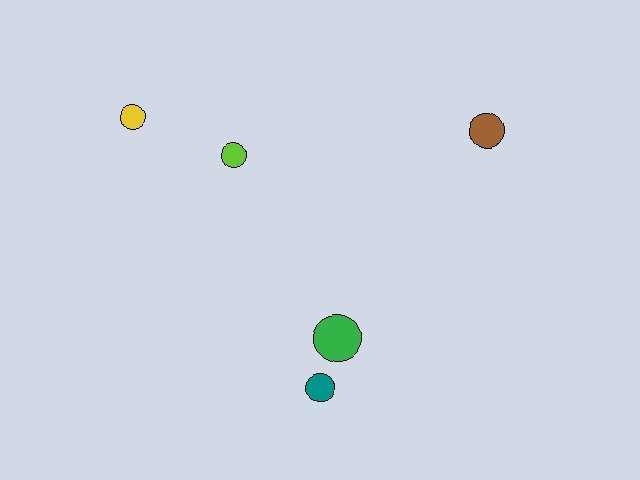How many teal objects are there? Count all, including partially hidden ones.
There is 1 teal object.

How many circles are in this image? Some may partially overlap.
There are 5 circles.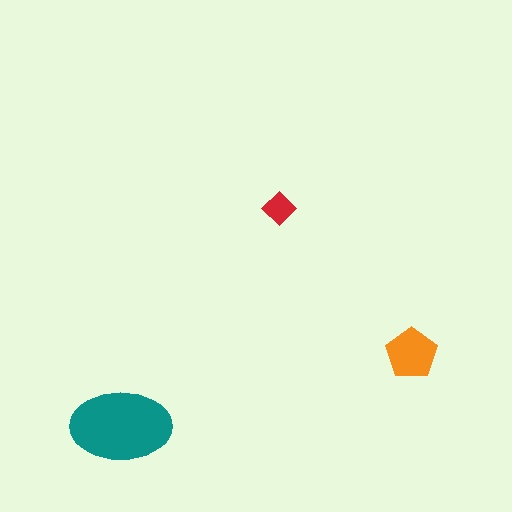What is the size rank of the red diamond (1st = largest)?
3rd.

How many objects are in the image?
There are 3 objects in the image.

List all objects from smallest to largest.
The red diamond, the orange pentagon, the teal ellipse.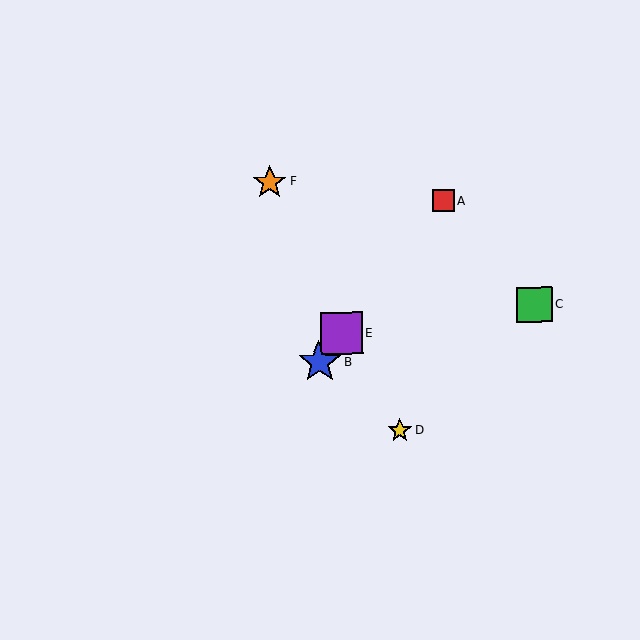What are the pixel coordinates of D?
Object D is at (400, 430).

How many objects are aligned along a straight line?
3 objects (A, B, E) are aligned along a straight line.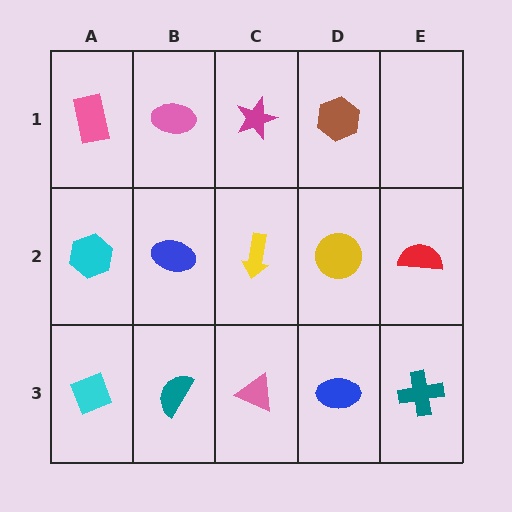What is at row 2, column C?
A yellow arrow.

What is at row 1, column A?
A pink rectangle.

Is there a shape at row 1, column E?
No, that cell is empty.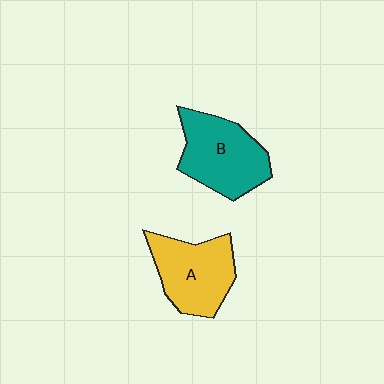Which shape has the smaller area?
Shape A (yellow).